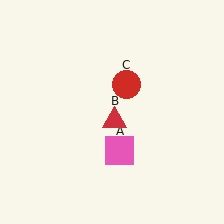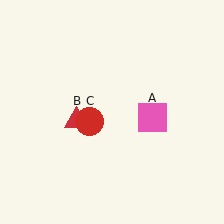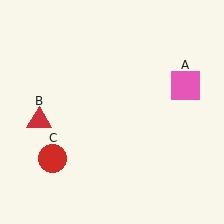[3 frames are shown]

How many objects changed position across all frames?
3 objects changed position: pink square (object A), red triangle (object B), red circle (object C).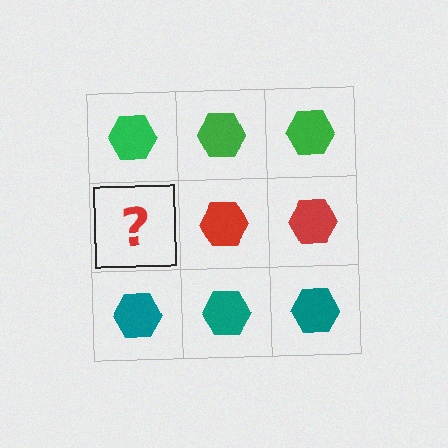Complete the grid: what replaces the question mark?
The question mark should be replaced with a red hexagon.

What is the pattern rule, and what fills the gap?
The rule is that each row has a consistent color. The gap should be filled with a red hexagon.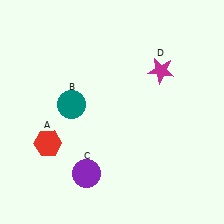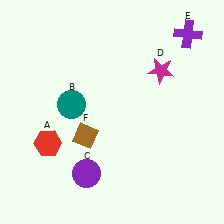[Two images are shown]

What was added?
A purple cross (E), a brown diamond (F) were added in Image 2.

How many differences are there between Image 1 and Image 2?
There are 2 differences between the two images.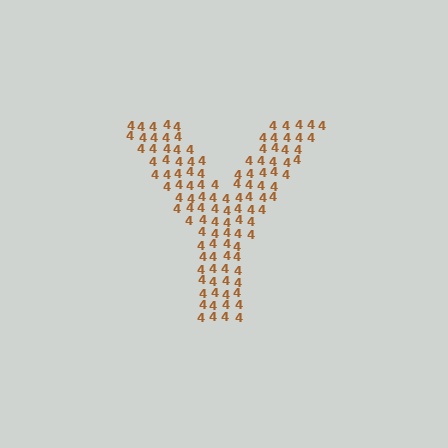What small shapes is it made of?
It is made of small digit 4's.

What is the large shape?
The large shape is the letter Y.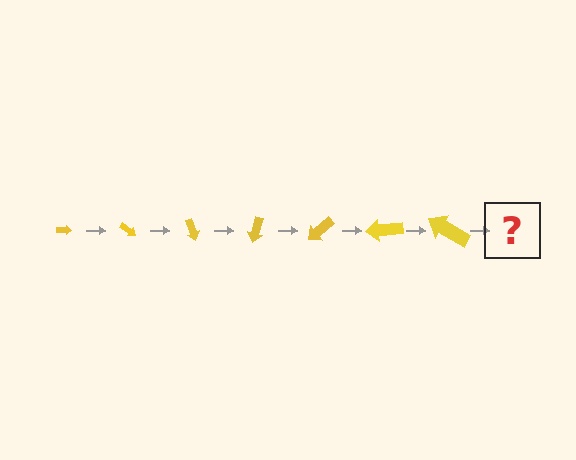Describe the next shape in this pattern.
It should be an arrow, larger than the previous one and rotated 245 degrees from the start.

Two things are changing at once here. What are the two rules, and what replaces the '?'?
The two rules are that the arrow grows larger each step and it rotates 35 degrees each step. The '?' should be an arrow, larger than the previous one and rotated 245 degrees from the start.